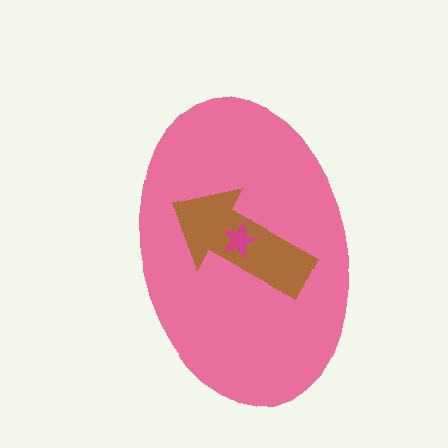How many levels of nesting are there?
3.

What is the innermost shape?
The magenta star.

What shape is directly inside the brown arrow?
The magenta star.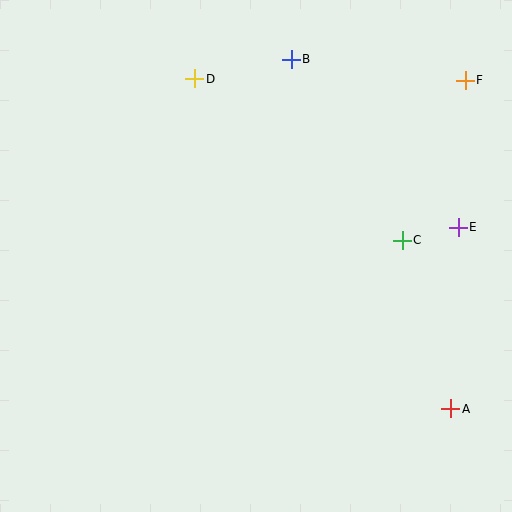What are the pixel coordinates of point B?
Point B is at (291, 59).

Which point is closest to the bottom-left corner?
Point A is closest to the bottom-left corner.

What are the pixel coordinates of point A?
Point A is at (451, 409).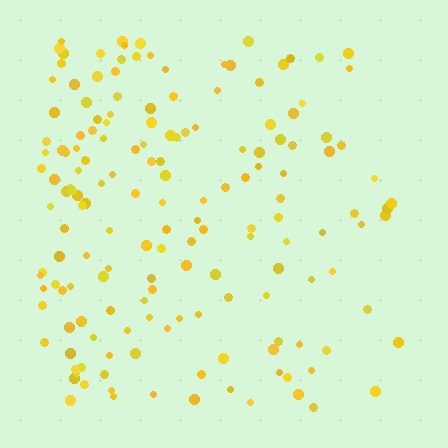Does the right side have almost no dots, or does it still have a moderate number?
Still a moderate number, just noticeably fewer than the left.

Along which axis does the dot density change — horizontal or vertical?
Horizontal.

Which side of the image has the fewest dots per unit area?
The right.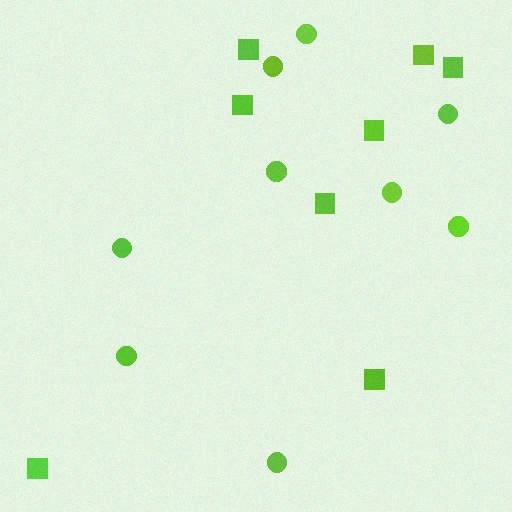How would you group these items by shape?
There are 2 groups: one group of squares (8) and one group of circles (9).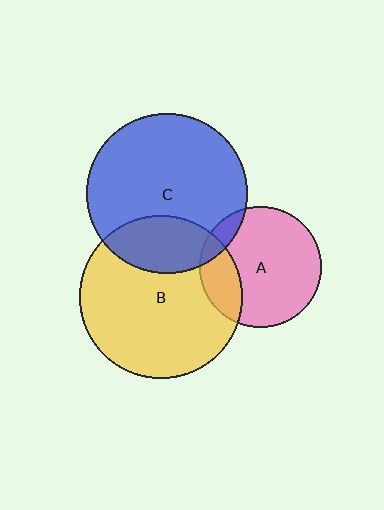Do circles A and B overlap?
Yes.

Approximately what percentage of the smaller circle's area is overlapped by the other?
Approximately 20%.